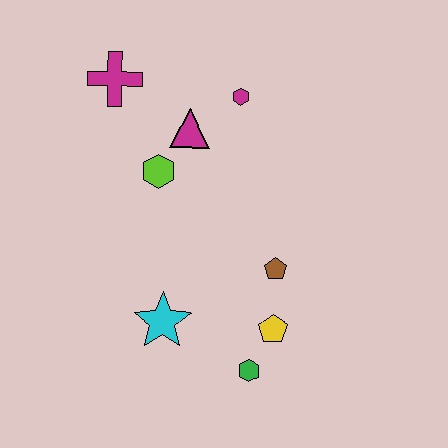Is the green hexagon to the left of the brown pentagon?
Yes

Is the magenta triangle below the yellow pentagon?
No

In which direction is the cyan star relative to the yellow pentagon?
The cyan star is to the left of the yellow pentagon.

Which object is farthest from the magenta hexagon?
The green hexagon is farthest from the magenta hexagon.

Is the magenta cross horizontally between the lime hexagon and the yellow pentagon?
No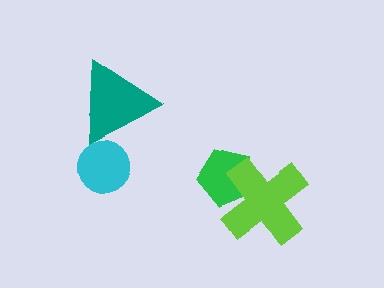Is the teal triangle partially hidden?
Yes, it is partially covered by another shape.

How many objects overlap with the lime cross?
1 object overlaps with the lime cross.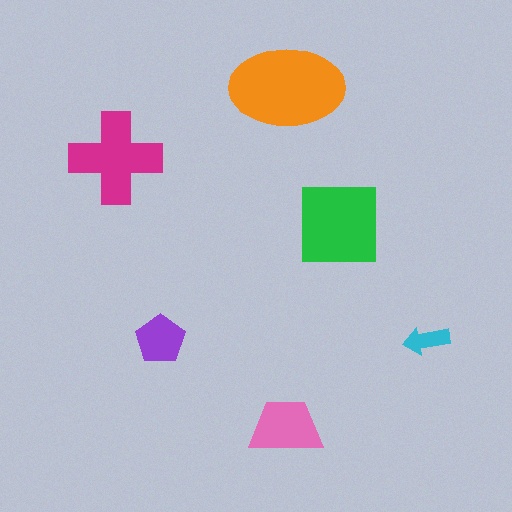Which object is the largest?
The orange ellipse.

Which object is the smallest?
The cyan arrow.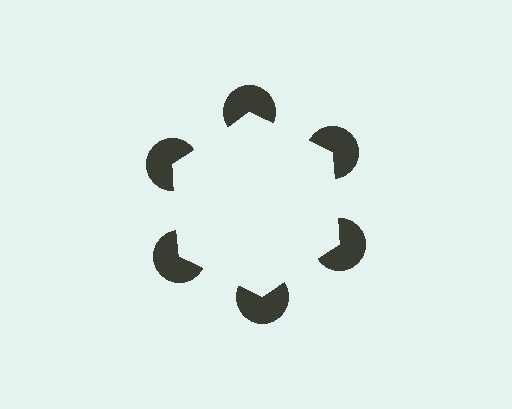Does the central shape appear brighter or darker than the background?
It typically appears slightly brighter than the background, even though no actual brightness change is drawn.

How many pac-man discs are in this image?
There are 6 — one at each vertex of the illusory hexagon.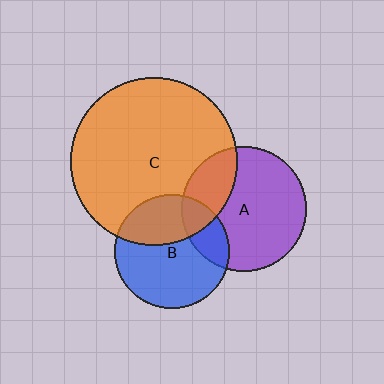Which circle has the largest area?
Circle C (orange).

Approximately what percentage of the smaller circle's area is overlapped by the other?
Approximately 35%.